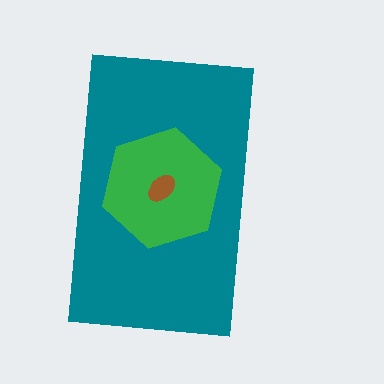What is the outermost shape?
The teal rectangle.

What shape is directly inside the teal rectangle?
The green hexagon.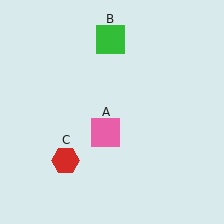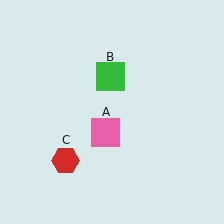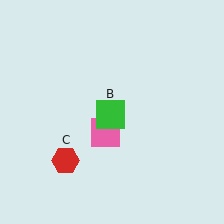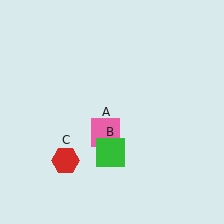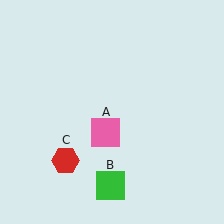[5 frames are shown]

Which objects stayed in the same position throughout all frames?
Pink square (object A) and red hexagon (object C) remained stationary.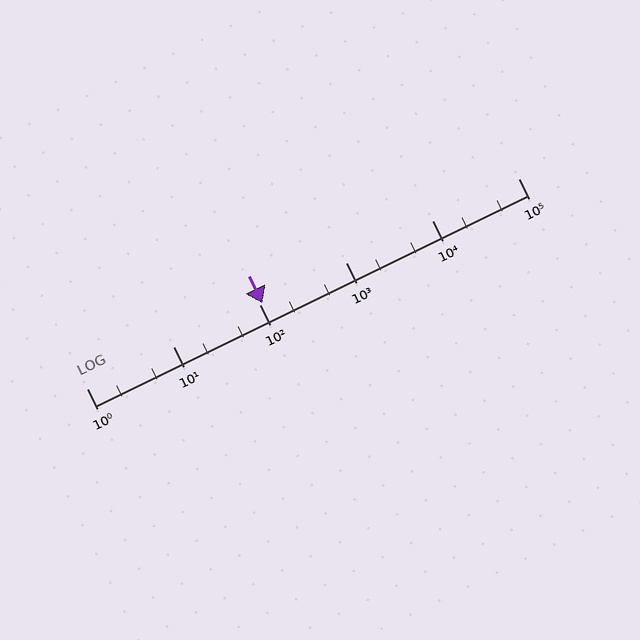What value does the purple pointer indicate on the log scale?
The pointer indicates approximately 110.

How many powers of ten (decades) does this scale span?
The scale spans 5 decades, from 1 to 100000.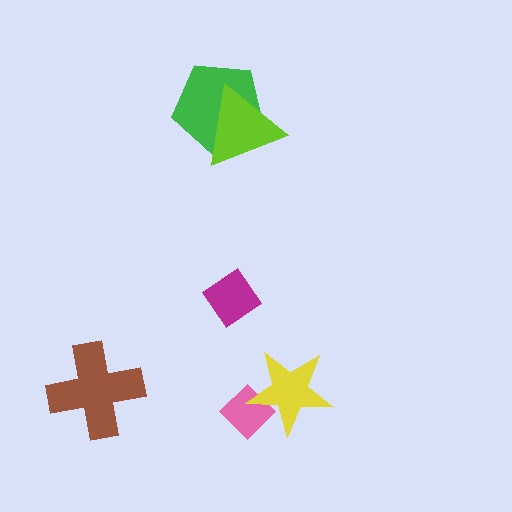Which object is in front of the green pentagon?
The lime triangle is in front of the green pentagon.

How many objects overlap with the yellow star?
1 object overlaps with the yellow star.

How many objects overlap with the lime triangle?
1 object overlaps with the lime triangle.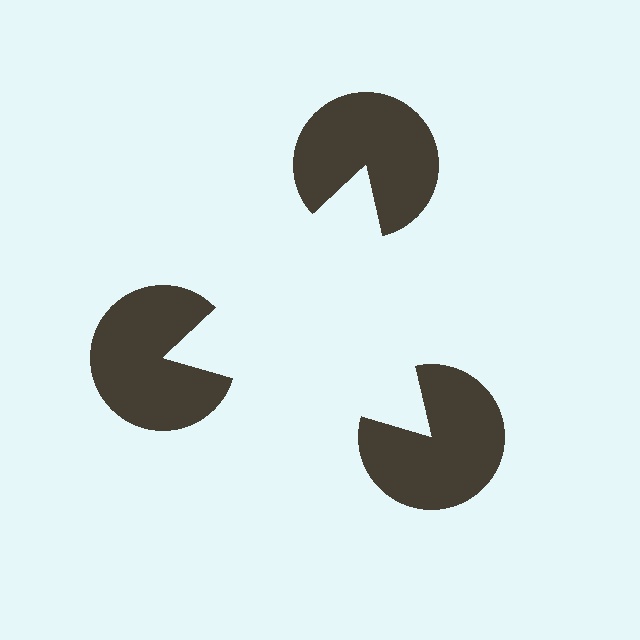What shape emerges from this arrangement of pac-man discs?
An illusory triangle — its edges are inferred from the aligned wedge cuts in the pac-man discs, not physically drawn.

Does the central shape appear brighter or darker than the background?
It typically appears slightly brighter than the background, even though no actual brightness change is drawn.